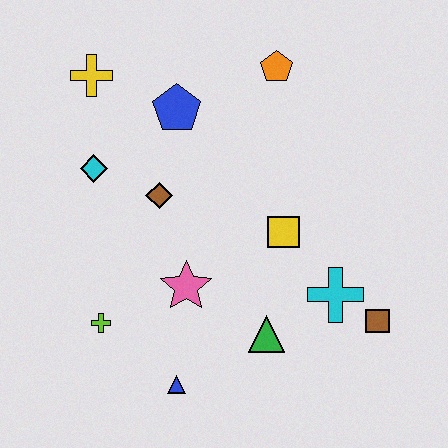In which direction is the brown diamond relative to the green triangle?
The brown diamond is above the green triangle.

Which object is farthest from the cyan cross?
The yellow cross is farthest from the cyan cross.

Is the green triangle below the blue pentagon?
Yes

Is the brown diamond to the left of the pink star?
Yes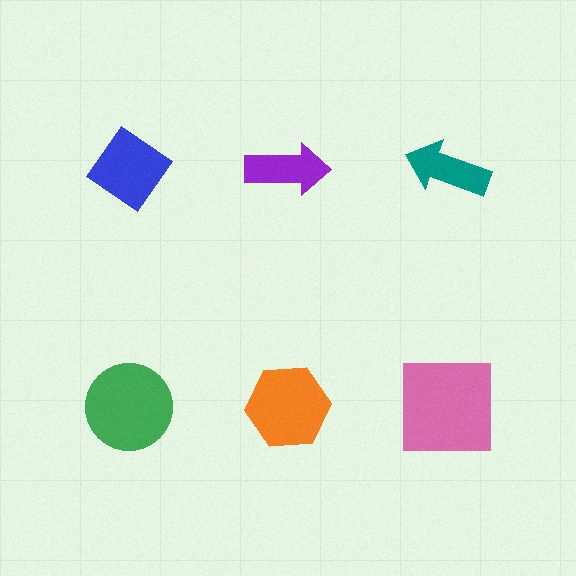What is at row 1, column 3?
A teal arrow.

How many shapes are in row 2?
3 shapes.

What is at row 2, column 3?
A pink square.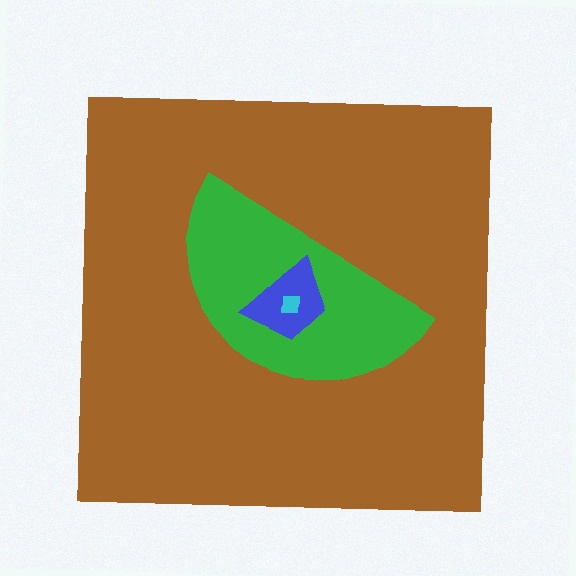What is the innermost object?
The cyan square.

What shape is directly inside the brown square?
The green semicircle.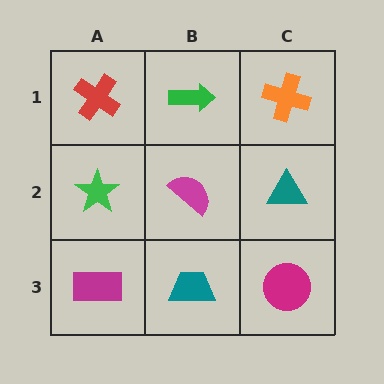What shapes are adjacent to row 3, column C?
A teal triangle (row 2, column C), a teal trapezoid (row 3, column B).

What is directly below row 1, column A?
A green star.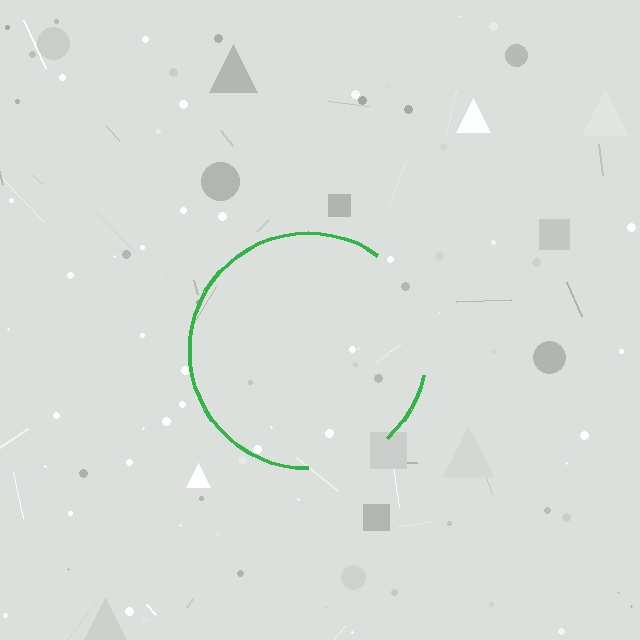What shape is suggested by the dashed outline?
The dashed outline suggests a circle.